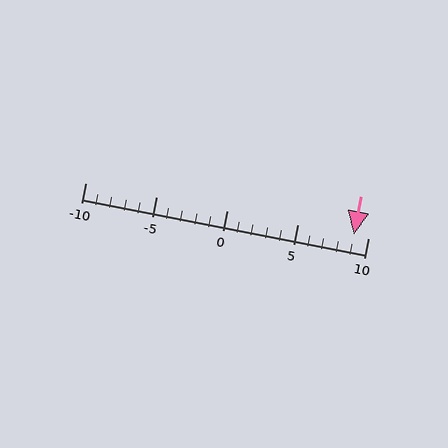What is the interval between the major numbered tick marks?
The major tick marks are spaced 5 units apart.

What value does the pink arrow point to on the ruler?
The pink arrow points to approximately 9.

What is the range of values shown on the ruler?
The ruler shows values from -10 to 10.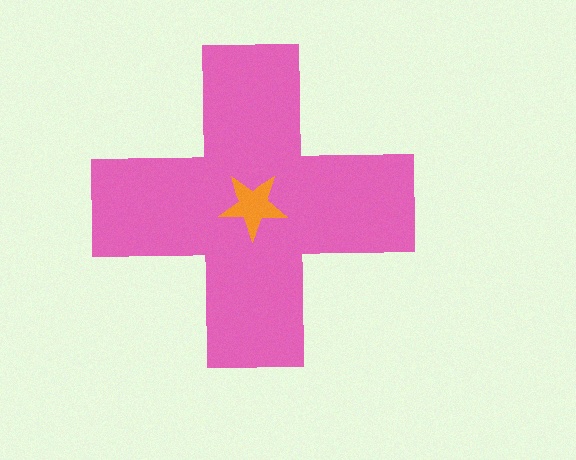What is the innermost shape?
The orange star.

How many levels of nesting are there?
2.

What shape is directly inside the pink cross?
The orange star.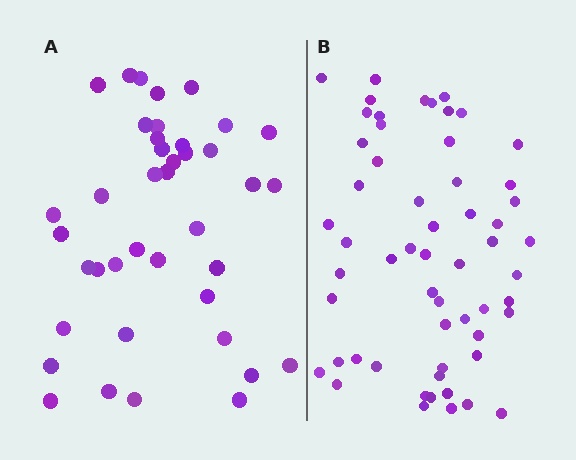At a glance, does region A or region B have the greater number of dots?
Region B (the right region) has more dots.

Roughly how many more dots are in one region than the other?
Region B has approximately 15 more dots than region A.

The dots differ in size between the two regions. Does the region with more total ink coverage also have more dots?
No. Region A has more total ink coverage because its dots are larger, but region B actually contains more individual dots. Total area can be misleading — the number of items is what matters here.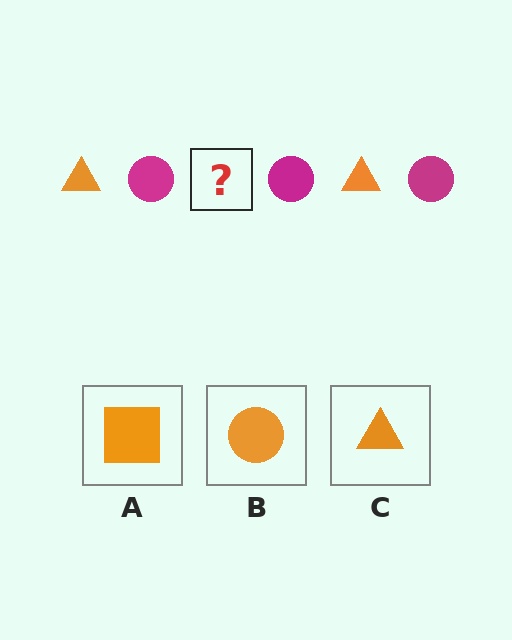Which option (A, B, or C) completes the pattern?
C.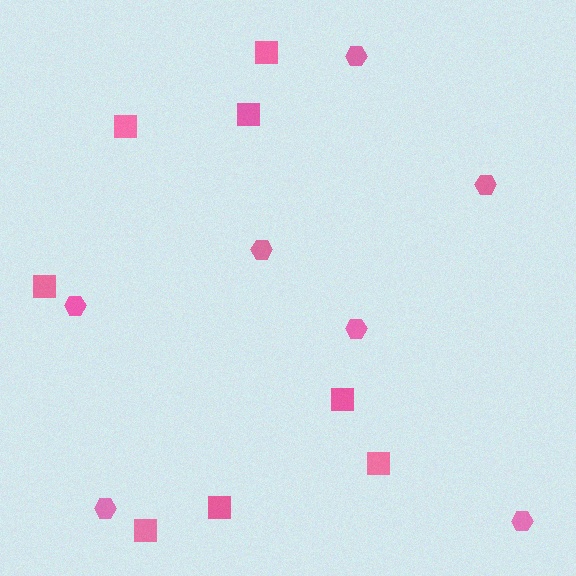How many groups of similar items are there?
There are 2 groups: one group of hexagons (7) and one group of squares (8).